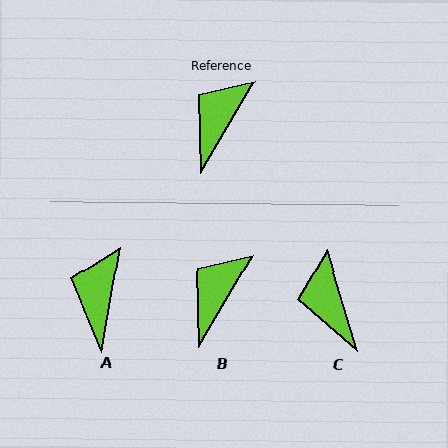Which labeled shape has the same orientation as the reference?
B.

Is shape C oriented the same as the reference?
No, it is off by about 47 degrees.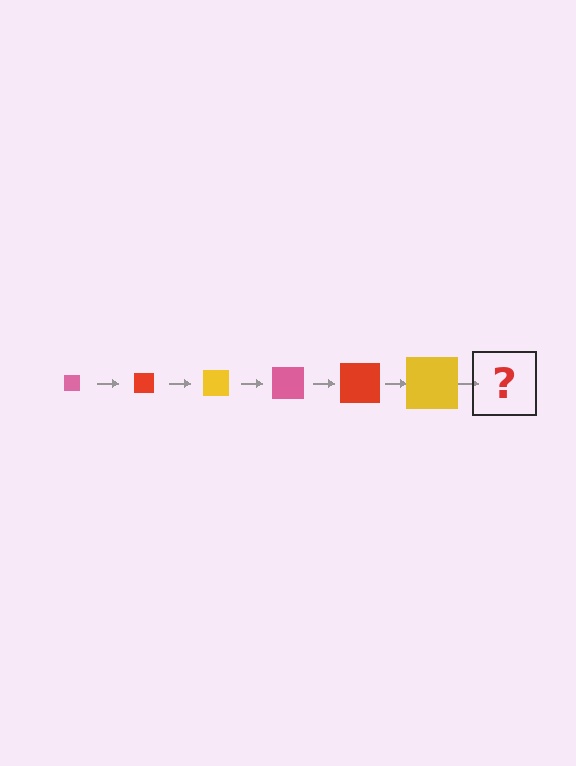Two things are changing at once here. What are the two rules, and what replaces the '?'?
The two rules are that the square grows larger each step and the color cycles through pink, red, and yellow. The '?' should be a pink square, larger than the previous one.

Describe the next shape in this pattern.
It should be a pink square, larger than the previous one.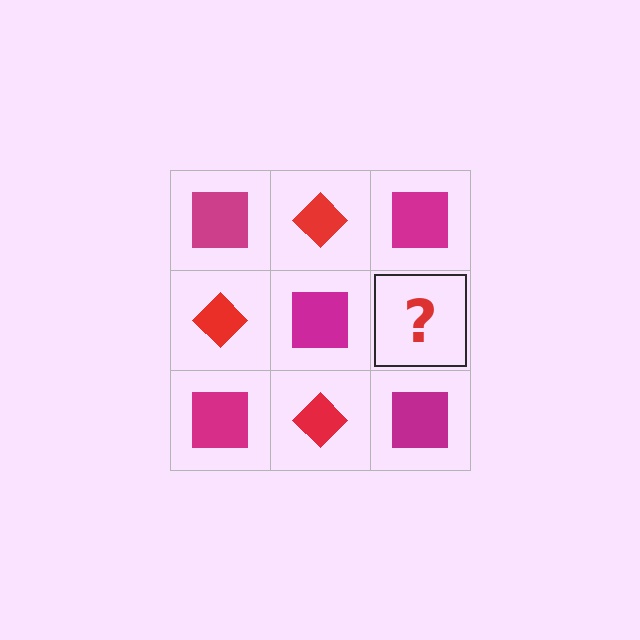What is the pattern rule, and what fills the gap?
The rule is that it alternates magenta square and red diamond in a checkerboard pattern. The gap should be filled with a red diamond.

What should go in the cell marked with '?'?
The missing cell should contain a red diamond.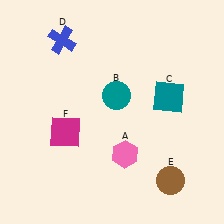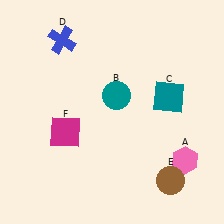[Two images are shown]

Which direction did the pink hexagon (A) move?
The pink hexagon (A) moved right.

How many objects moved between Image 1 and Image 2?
1 object moved between the two images.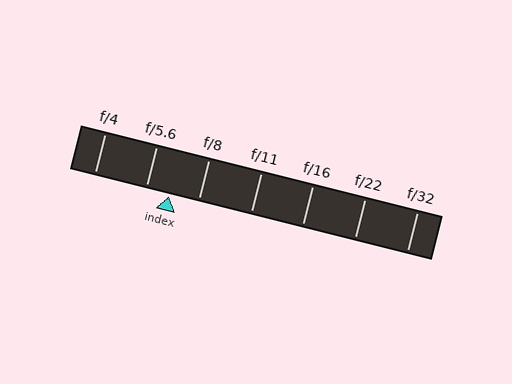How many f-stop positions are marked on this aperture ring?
There are 7 f-stop positions marked.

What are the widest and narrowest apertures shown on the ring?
The widest aperture shown is f/4 and the narrowest is f/32.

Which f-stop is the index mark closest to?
The index mark is closest to f/5.6.